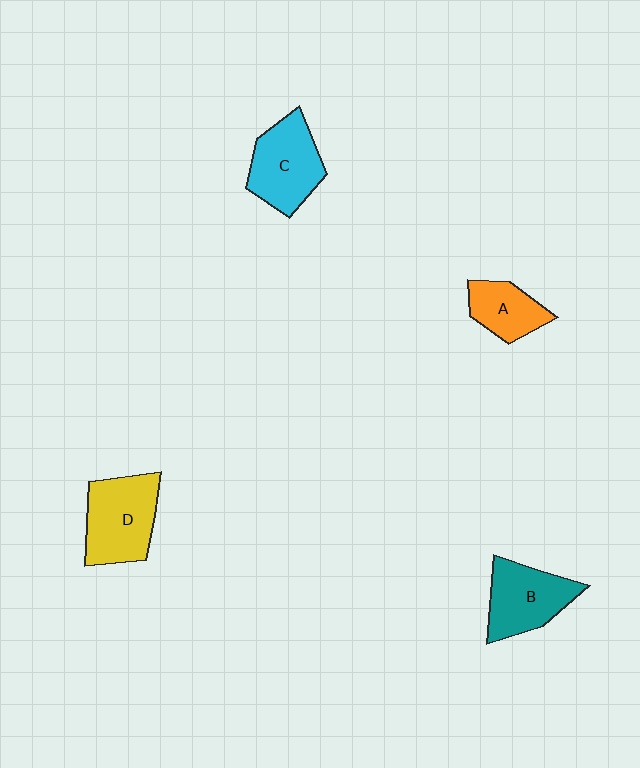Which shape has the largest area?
Shape D (yellow).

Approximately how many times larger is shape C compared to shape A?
Approximately 1.5 times.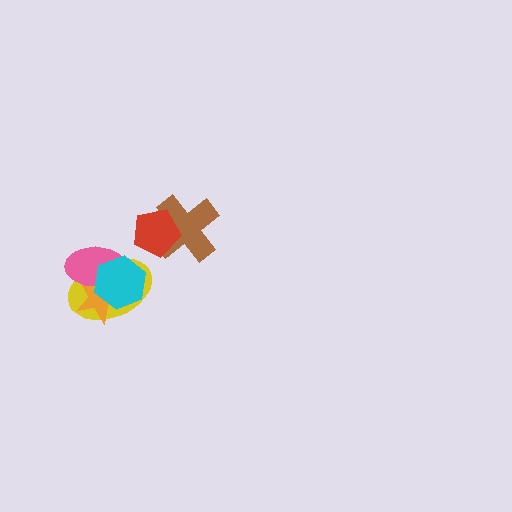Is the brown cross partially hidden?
Yes, it is partially covered by another shape.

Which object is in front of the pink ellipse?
The cyan hexagon is in front of the pink ellipse.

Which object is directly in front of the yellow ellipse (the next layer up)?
The orange star is directly in front of the yellow ellipse.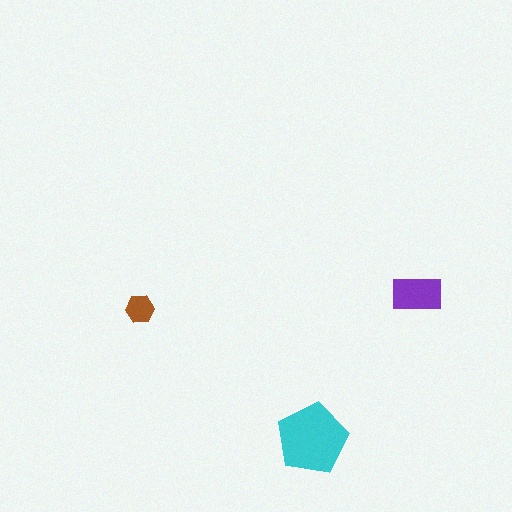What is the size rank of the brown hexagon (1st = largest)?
3rd.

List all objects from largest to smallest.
The cyan pentagon, the purple rectangle, the brown hexagon.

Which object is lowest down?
The cyan pentagon is bottommost.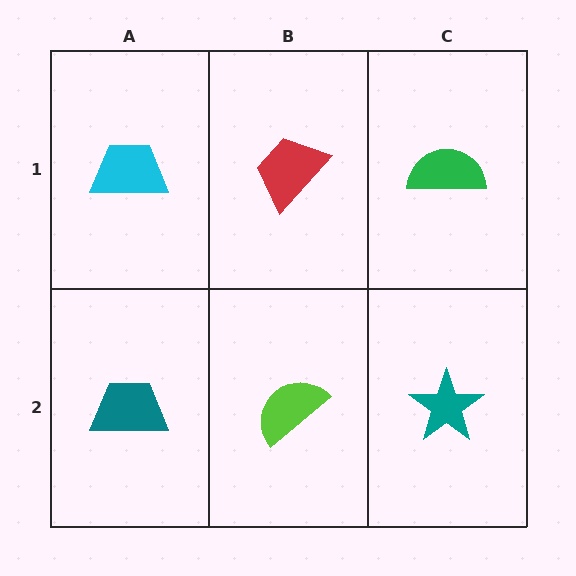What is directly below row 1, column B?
A lime semicircle.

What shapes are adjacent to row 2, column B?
A red trapezoid (row 1, column B), a teal trapezoid (row 2, column A), a teal star (row 2, column C).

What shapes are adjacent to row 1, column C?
A teal star (row 2, column C), a red trapezoid (row 1, column B).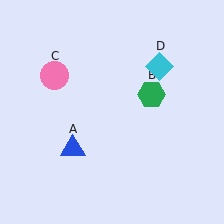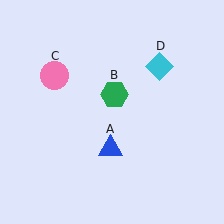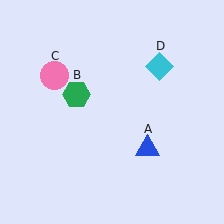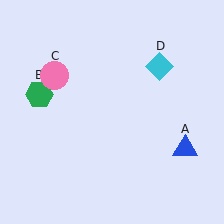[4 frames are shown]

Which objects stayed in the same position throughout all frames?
Pink circle (object C) and cyan diamond (object D) remained stationary.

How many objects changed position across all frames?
2 objects changed position: blue triangle (object A), green hexagon (object B).